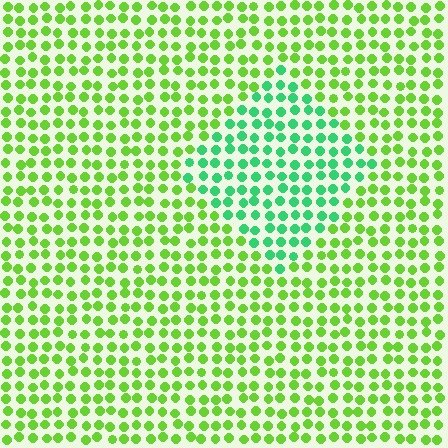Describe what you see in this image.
The image is filled with small lime elements in a uniform arrangement. A diamond-shaped region is visible where the elements are tinted to a slightly different hue, forming a subtle color boundary.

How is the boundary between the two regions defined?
The boundary is defined purely by a slight shift in hue (about 43 degrees). Spacing, size, and orientation are identical on both sides.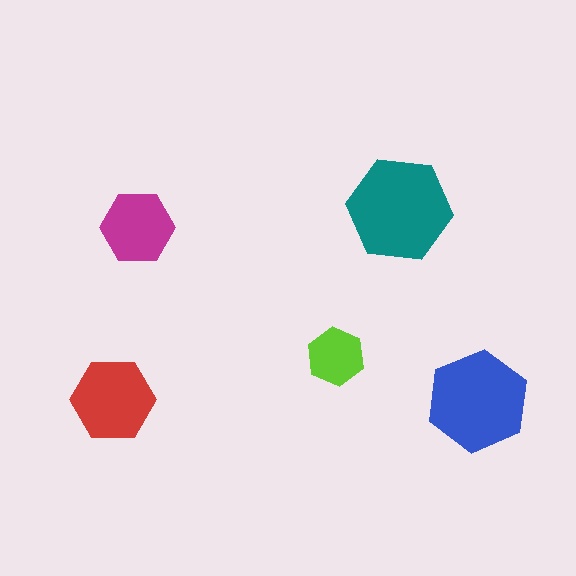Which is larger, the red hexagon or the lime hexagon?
The red one.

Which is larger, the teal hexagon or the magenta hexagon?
The teal one.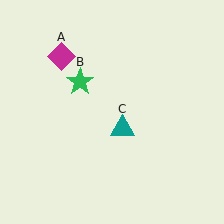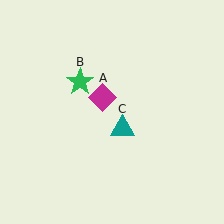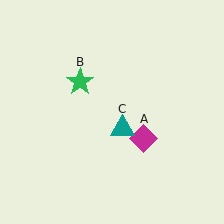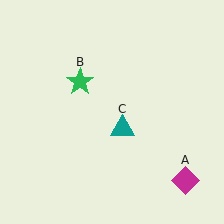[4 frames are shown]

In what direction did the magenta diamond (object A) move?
The magenta diamond (object A) moved down and to the right.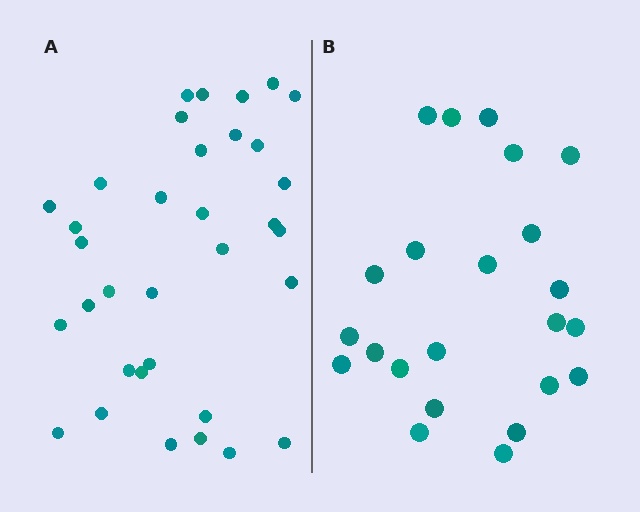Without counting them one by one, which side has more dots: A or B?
Region A (the left region) has more dots.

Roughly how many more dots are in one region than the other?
Region A has roughly 12 or so more dots than region B.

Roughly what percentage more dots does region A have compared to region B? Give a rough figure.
About 50% more.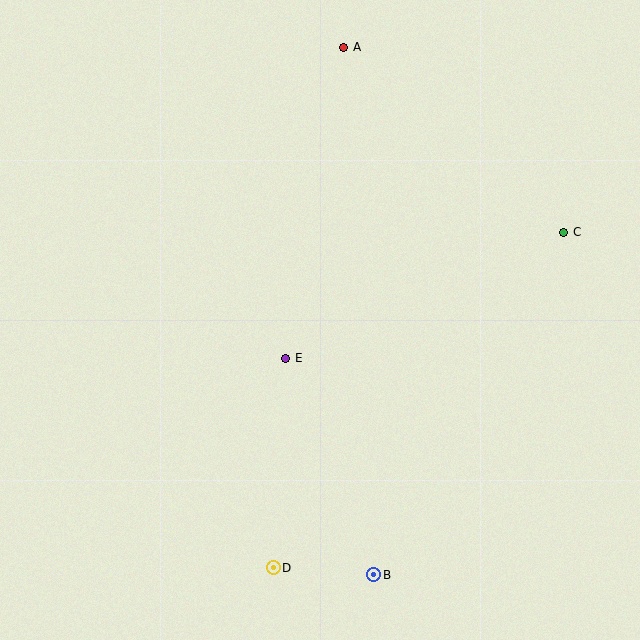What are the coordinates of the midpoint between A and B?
The midpoint between A and B is at (359, 311).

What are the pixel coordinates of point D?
Point D is at (273, 568).